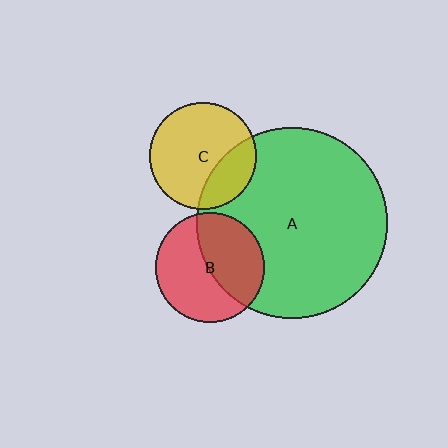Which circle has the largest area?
Circle A (green).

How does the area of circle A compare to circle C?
Approximately 3.2 times.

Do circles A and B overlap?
Yes.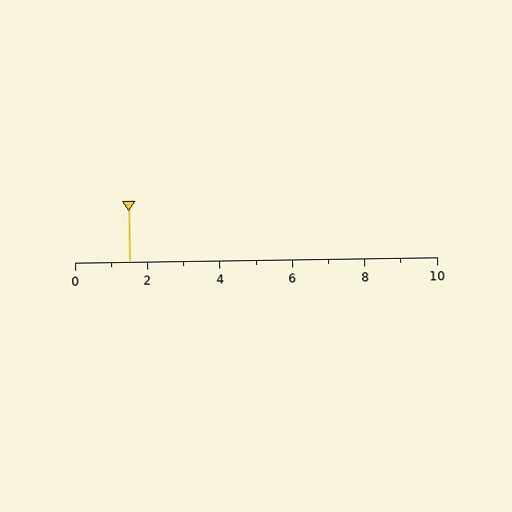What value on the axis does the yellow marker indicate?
The marker indicates approximately 1.5.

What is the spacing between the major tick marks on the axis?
The major ticks are spaced 2 apart.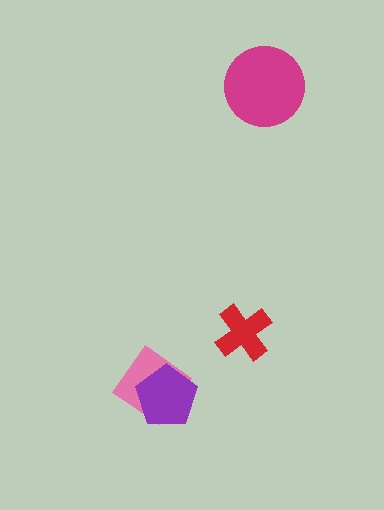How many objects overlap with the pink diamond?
1 object overlaps with the pink diamond.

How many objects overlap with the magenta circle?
0 objects overlap with the magenta circle.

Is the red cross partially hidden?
No, no other shape covers it.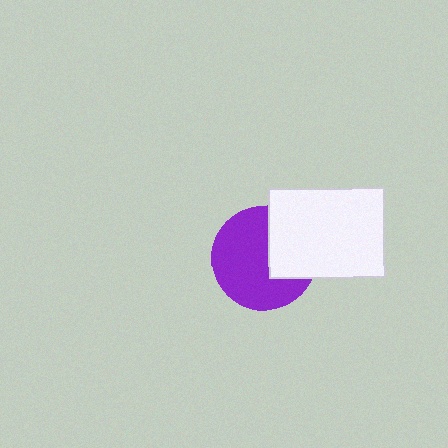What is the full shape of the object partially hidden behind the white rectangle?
The partially hidden object is a purple circle.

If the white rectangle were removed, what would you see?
You would see the complete purple circle.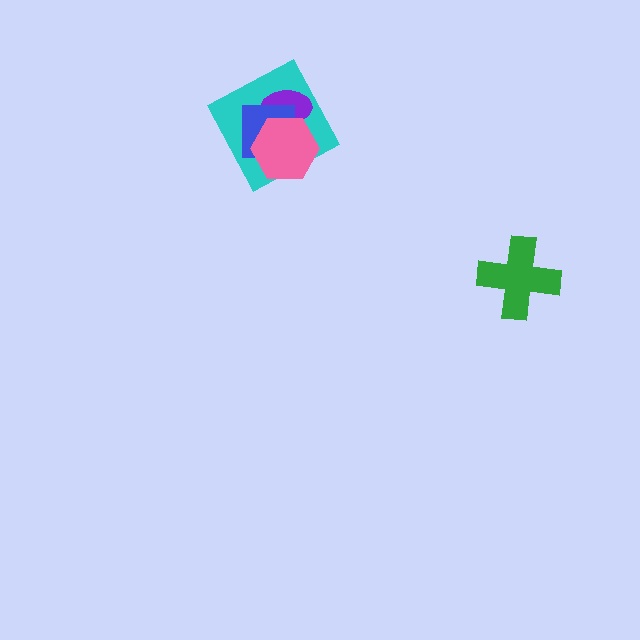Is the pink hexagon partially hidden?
No, no other shape covers it.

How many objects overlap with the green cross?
0 objects overlap with the green cross.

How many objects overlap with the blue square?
3 objects overlap with the blue square.